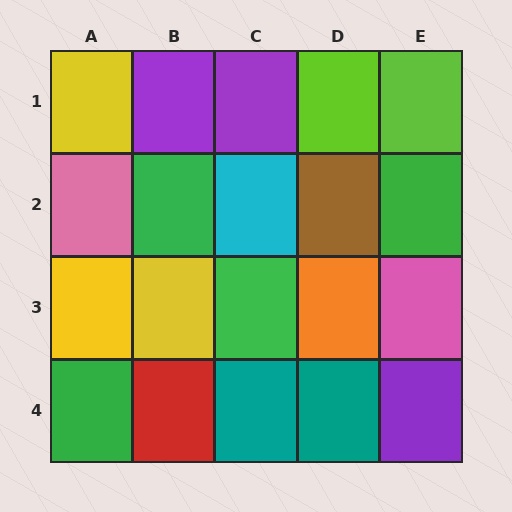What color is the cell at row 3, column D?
Orange.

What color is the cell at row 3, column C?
Green.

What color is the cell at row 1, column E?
Lime.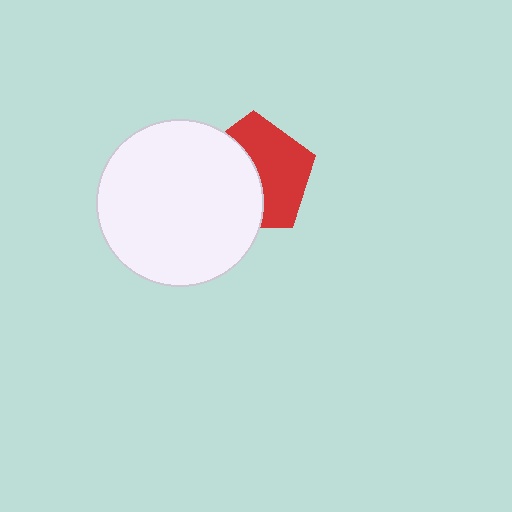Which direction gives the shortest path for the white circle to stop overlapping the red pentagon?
Moving left gives the shortest separation.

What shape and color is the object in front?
The object in front is a white circle.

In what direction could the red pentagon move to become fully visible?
The red pentagon could move right. That would shift it out from behind the white circle entirely.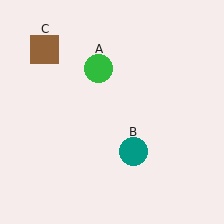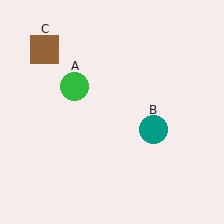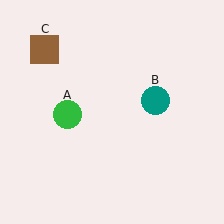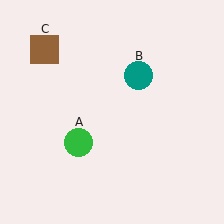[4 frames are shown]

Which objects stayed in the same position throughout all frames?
Brown square (object C) remained stationary.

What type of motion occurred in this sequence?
The green circle (object A), teal circle (object B) rotated counterclockwise around the center of the scene.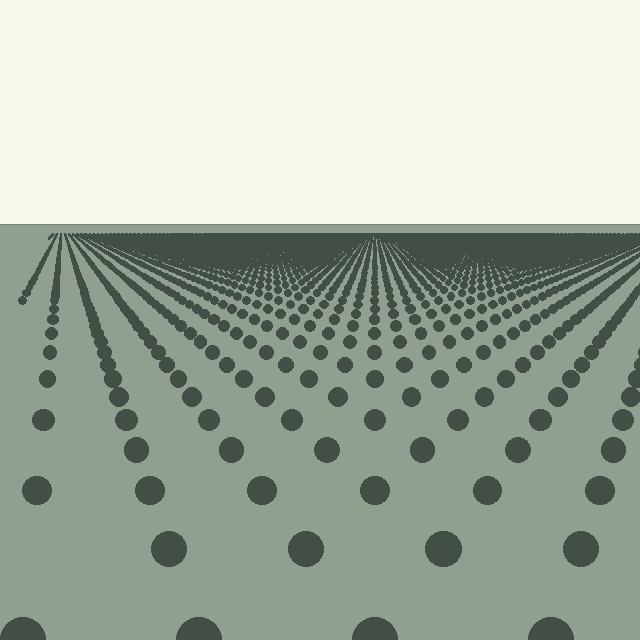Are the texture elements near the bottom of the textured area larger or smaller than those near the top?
Larger. Near the bottom, elements are closer to the viewer and appear at a bigger on-screen size.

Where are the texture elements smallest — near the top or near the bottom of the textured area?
Near the top.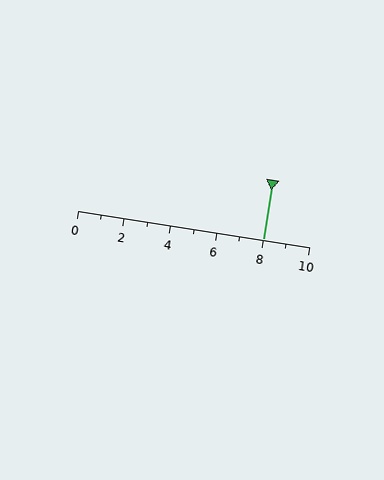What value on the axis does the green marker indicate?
The marker indicates approximately 8.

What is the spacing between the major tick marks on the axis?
The major ticks are spaced 2 apart.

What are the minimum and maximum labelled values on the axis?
The axis runs from 0 to 10.